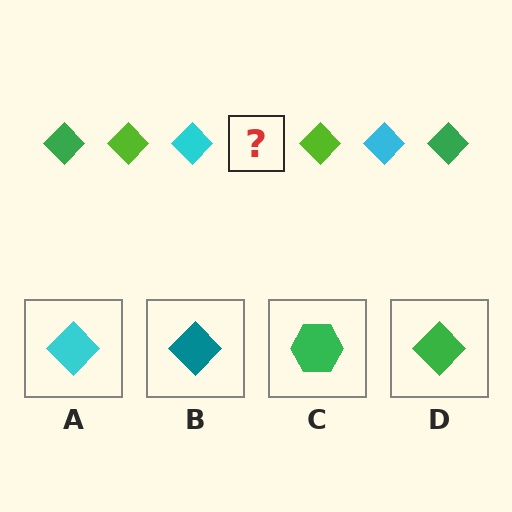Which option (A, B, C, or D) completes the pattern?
D.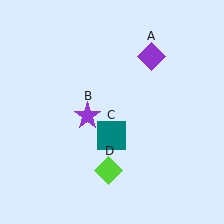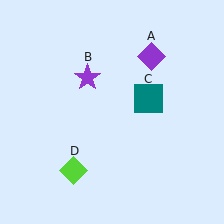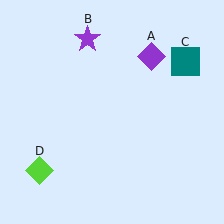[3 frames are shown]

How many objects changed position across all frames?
3 objects changed position: purple star (object B), teal square (object C), lime diamond (object D).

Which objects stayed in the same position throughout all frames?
Purple diamond (object A) remained stationary.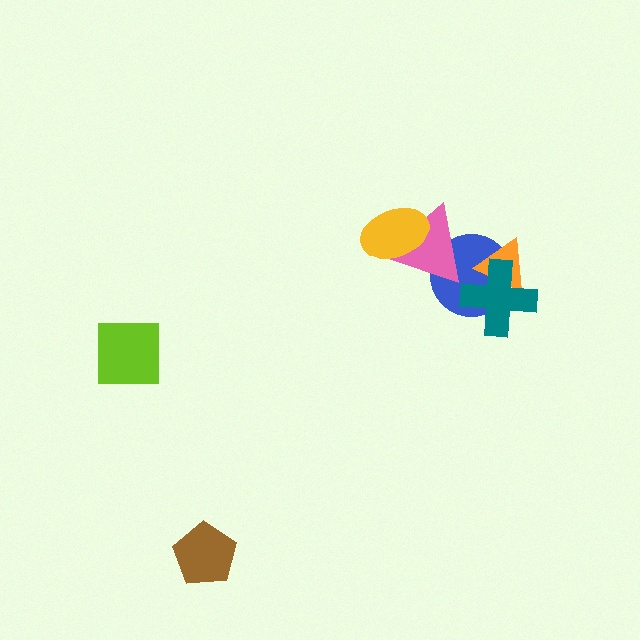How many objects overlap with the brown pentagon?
0 objects overlap with the brown pentagon.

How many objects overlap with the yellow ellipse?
1 object overlaps with the yellow ellipse.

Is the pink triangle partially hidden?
Yes, it is partially covered by another shape.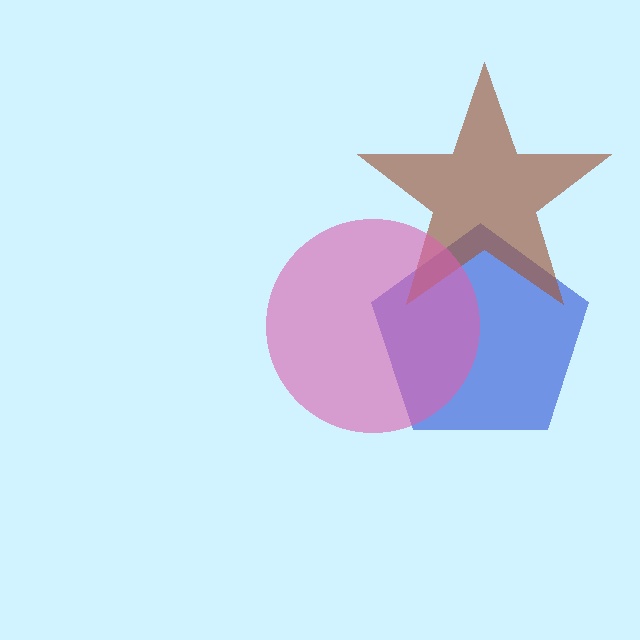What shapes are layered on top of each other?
The layered shapes are: a blue pentagon, a brown star, a pink circle.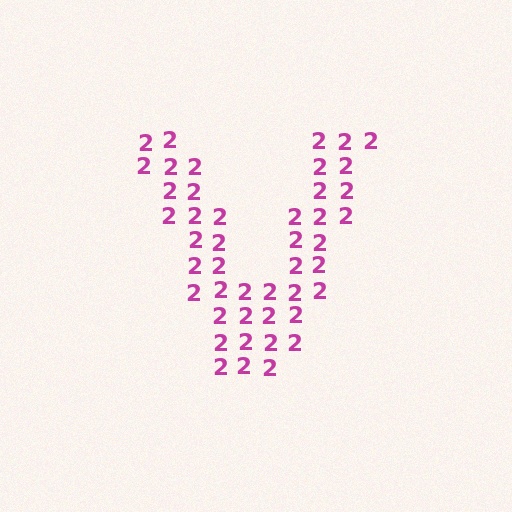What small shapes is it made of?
It is made of small digit 2's.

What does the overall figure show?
The overall figure shows the letter V.